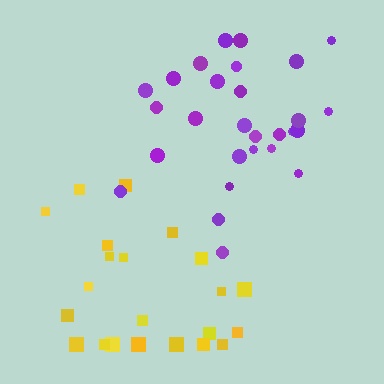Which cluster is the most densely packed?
Purple.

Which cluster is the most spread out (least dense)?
Yellow.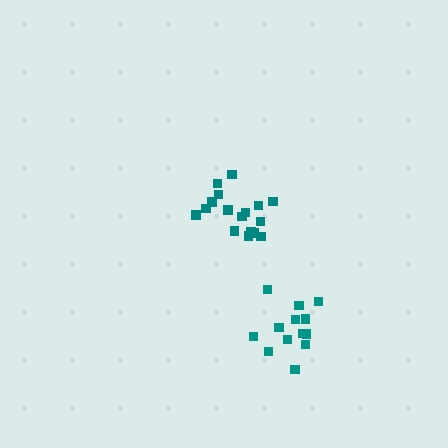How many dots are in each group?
Group 1: 17 dots, Group 2: 13 dots (30 total).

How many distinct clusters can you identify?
There are 2 distinct clusters.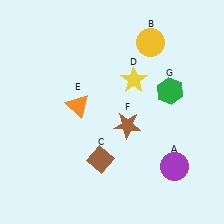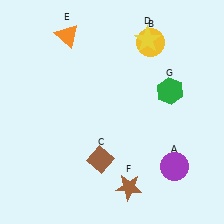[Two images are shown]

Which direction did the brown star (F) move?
The brown star (F) moved down.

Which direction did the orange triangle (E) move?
The orange triangle (E) moved up.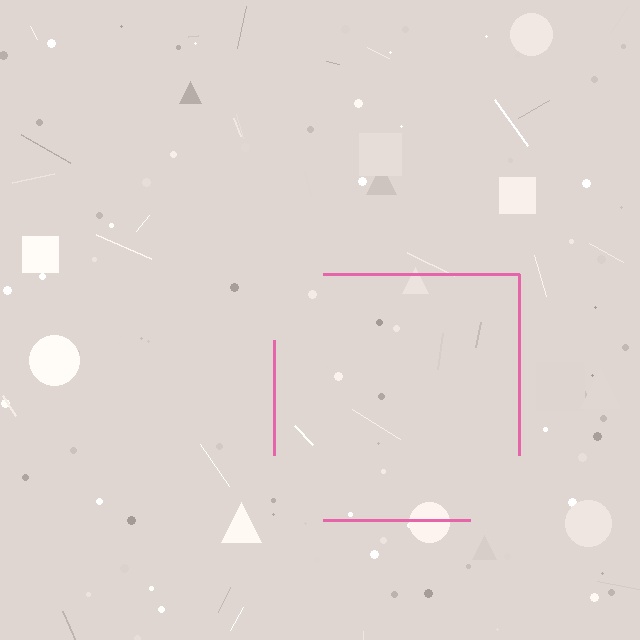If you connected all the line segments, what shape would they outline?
They would outline a square.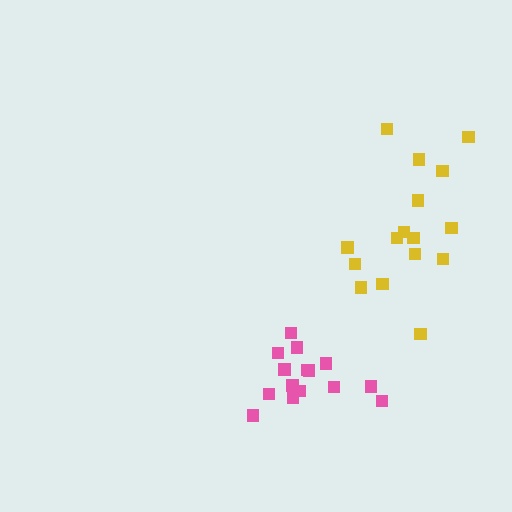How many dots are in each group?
Group 1: 17 dots, Group 2: 15 dots (32 total).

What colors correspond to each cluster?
The clusters are colored: yellow, pink.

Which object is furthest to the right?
The yellow cluster is rightmost.